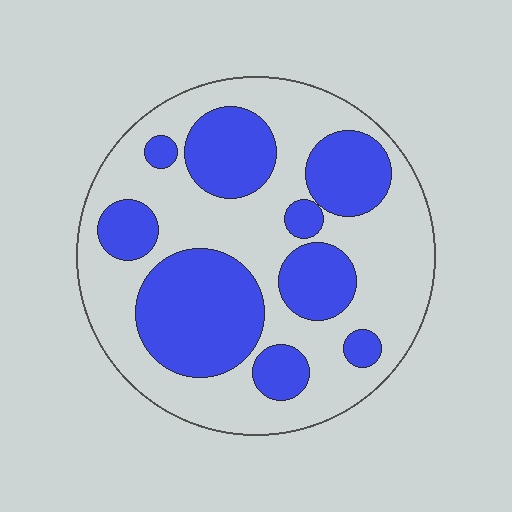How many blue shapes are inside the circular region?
9.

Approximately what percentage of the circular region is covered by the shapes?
Approximately 40%.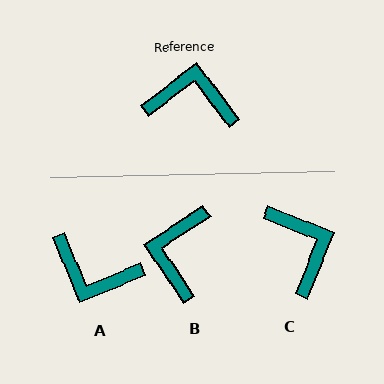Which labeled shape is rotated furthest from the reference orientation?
A, about 166 degrees away.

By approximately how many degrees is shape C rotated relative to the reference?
Approximately 59 degrees clockwise.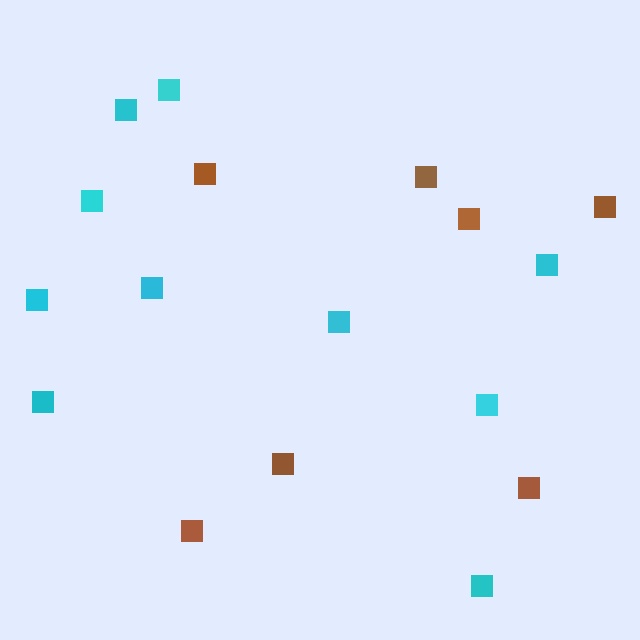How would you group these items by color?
There are 2 groups: one group of cyan squares (10) and one group of brown squares (7).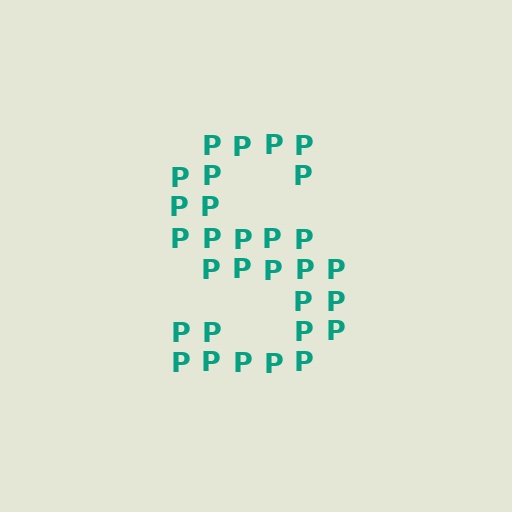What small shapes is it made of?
It is made of small letter P's.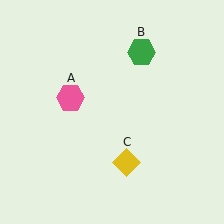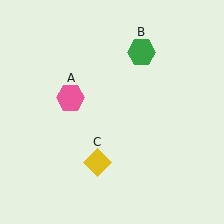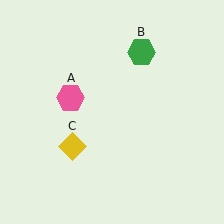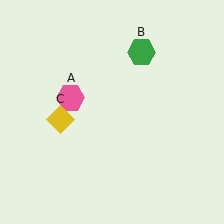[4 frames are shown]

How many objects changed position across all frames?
1 object changed position: yellow diamond (object C).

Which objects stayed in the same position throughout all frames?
Pink hexagon (object A) and green hexagon (object B) remained stationary.